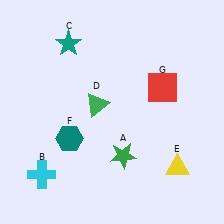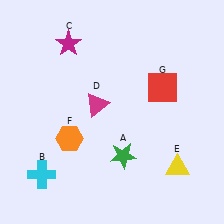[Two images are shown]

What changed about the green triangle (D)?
In Image 1, D is green. In Image 2, it changed to magenta.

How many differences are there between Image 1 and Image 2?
There are 3 differences between the two images.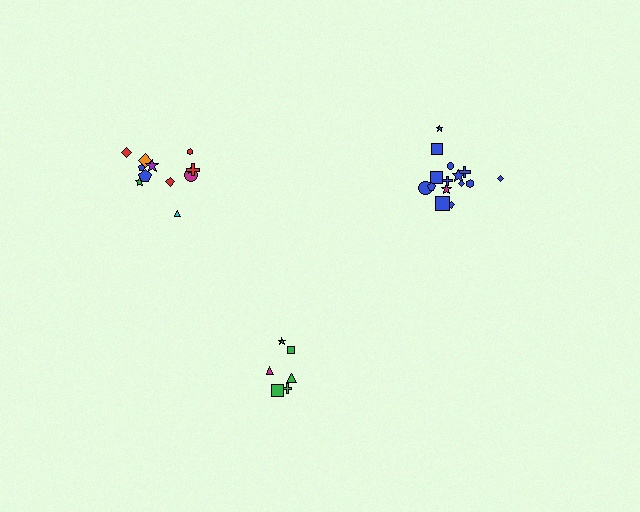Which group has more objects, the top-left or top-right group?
The top-right group.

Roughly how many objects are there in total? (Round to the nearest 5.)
Roughly 35 objects in total.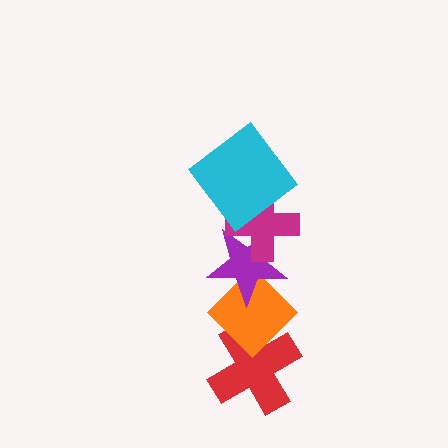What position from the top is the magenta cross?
The magenta cross is 2nd from the top.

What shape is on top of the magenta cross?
The cyan diamond is on top of the magenta cross.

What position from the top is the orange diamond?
The orange diamond is 4th from the top.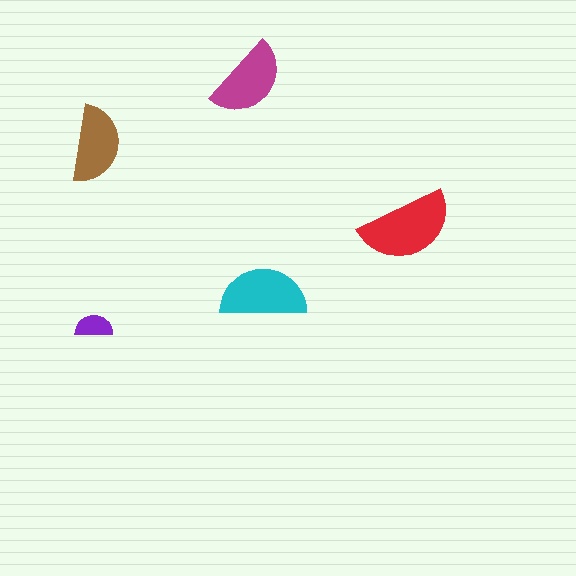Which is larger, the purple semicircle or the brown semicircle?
The brown one.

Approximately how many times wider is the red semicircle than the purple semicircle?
About 2.5 times wider.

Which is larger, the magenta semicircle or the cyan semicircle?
The cyan one.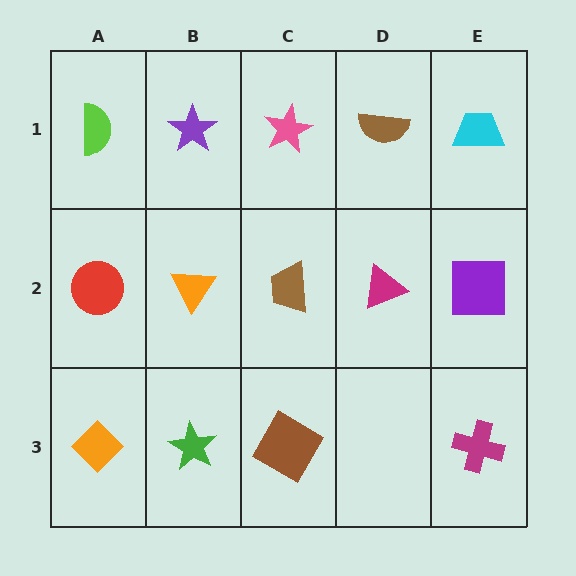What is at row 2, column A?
A red circle.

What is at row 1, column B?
A purple star.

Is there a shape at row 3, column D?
No, that cell is empty.